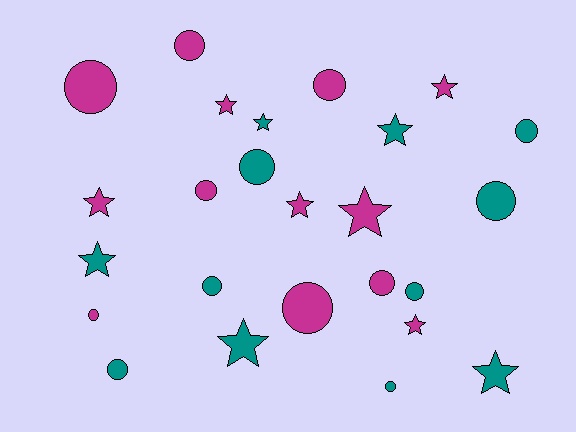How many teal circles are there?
There are 7 teal circles.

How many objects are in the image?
There are 25 objects.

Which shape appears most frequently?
Circle, with 14 objects.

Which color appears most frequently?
Magenta, with 13 objects.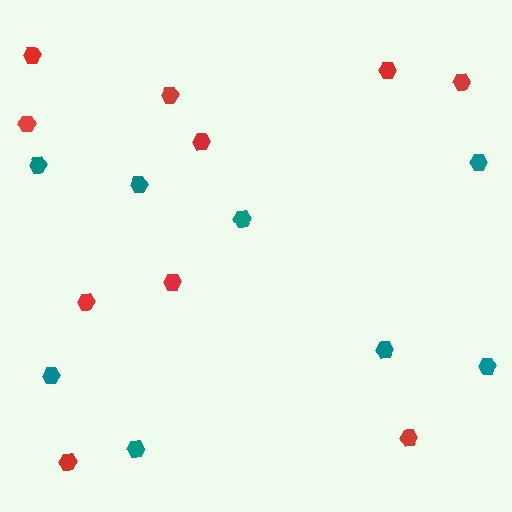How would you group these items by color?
There are 2 groups: one group of teal hexagons (8) and one group of red hexagons (10).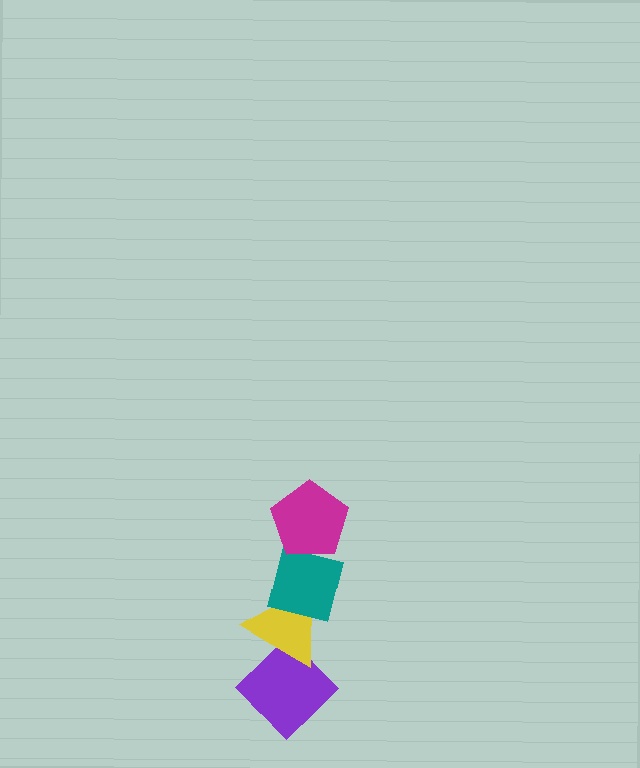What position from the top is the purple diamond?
The purple diamond is 4th from the top.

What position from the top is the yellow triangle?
The yellow triangle is 3rd from the top.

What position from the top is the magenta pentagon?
The magenta pentagon is 1st from the top.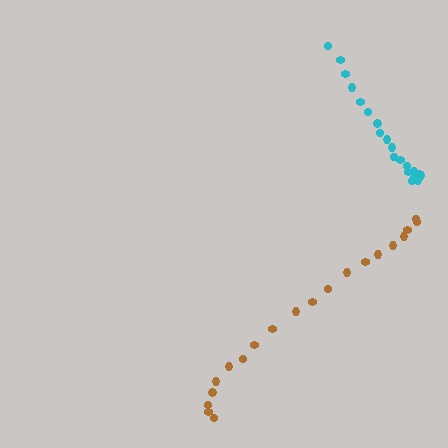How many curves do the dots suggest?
There are 2 distinct paths.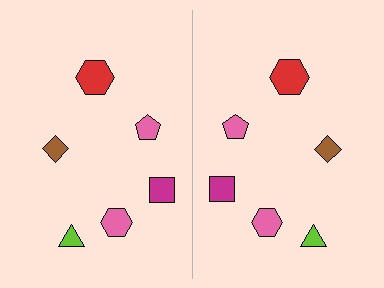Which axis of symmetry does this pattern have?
The pattern has a vertical axis of symmetry running through the center of the image.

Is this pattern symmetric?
Yes, this pattern has bilateral (reflection) symmetry.